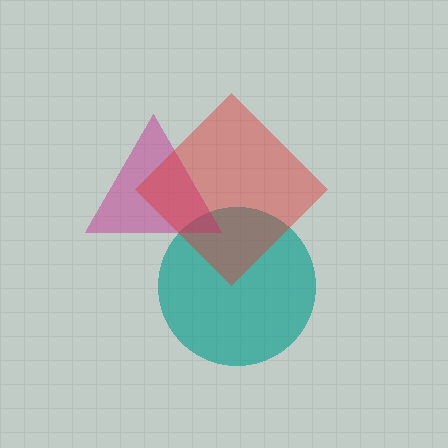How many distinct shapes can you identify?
There are 3 distinct shapes: a teal circle, a magenta triangle, a red diamond.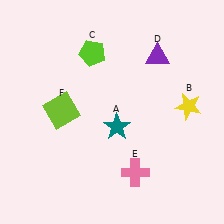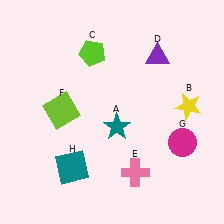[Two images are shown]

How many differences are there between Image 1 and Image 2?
There are 2 differences between the two images.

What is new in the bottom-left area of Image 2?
A teal square (H) was added in the bottom-left area of Image 2.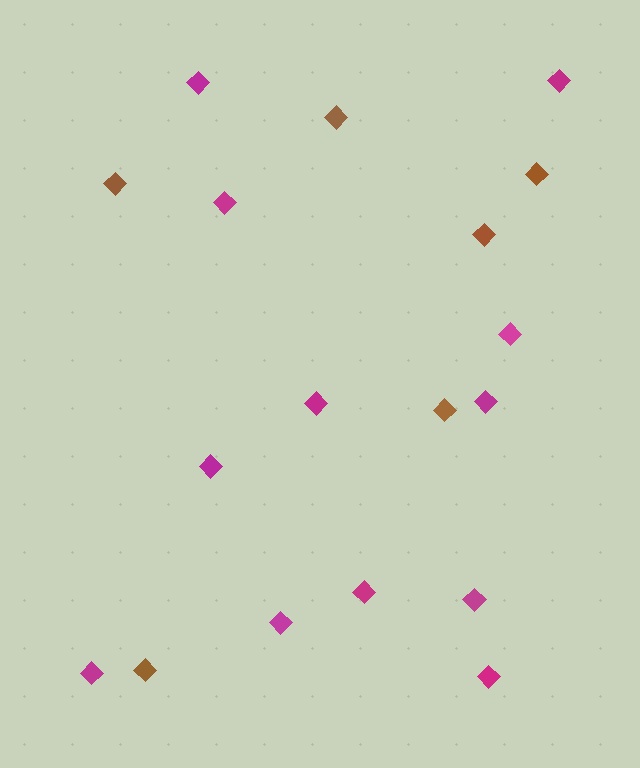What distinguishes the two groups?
There are 2 groups: one group of magenta diamonds (12) and one group of brown diamonds (6).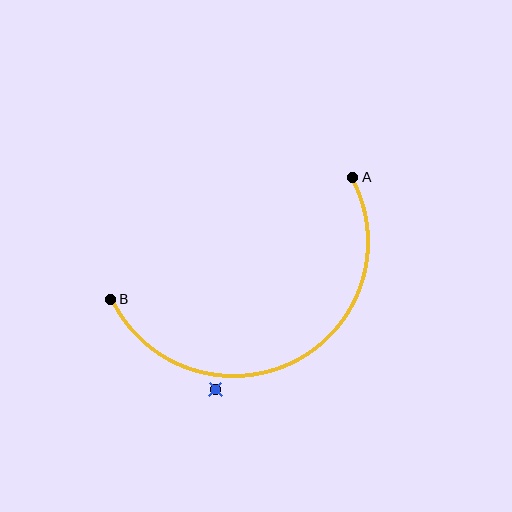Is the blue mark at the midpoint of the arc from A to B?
No — the blue mark does not lie on the arc at all. It sits slightly outside the curve.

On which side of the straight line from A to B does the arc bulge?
The arc bulges below the straight line connecting A and B.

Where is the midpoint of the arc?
The arc midpoint is the point on the curve farthest from the straight line joining A and B. It sits below that line.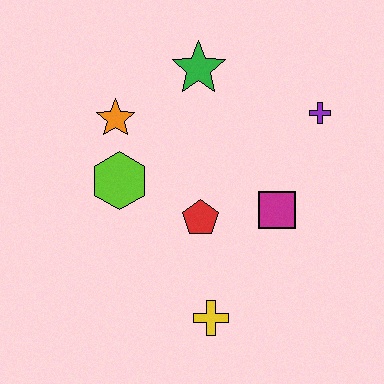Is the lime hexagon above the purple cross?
No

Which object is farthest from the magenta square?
The orange star is farthest from the magenta square.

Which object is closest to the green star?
The orange star is closest to the green star.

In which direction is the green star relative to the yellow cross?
The green star is above the yellow cross.